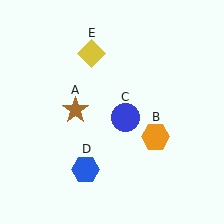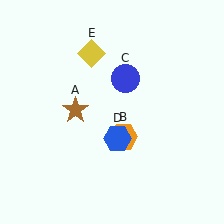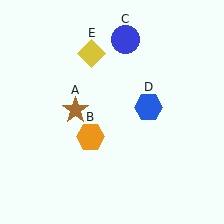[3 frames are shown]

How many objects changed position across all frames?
3 objects changed position: orange hexagon (object B), blue circle (object C), blue hexagon (object D).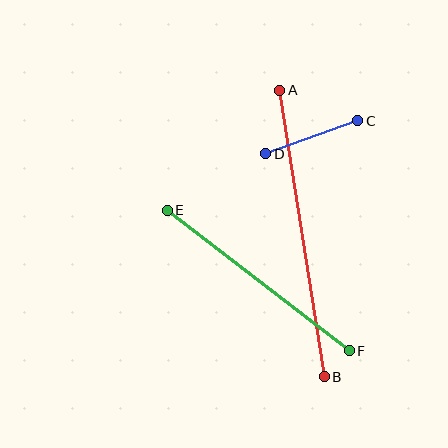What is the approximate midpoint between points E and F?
The midpoint is at approximately (258, 280) pixels.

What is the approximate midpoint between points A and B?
The midpoint is at approximately (302, 233) pixels.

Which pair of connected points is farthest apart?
Points A and B are farthest apart.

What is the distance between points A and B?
The distance is approximately 290 pixels.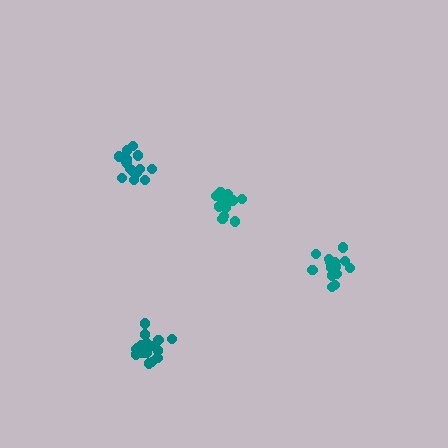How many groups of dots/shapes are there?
There are 4 groups.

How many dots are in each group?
Group 1: 15 dots, Group 2: 17 dots, Group 3: 15 dots, Group 4: 16 dots (63 total).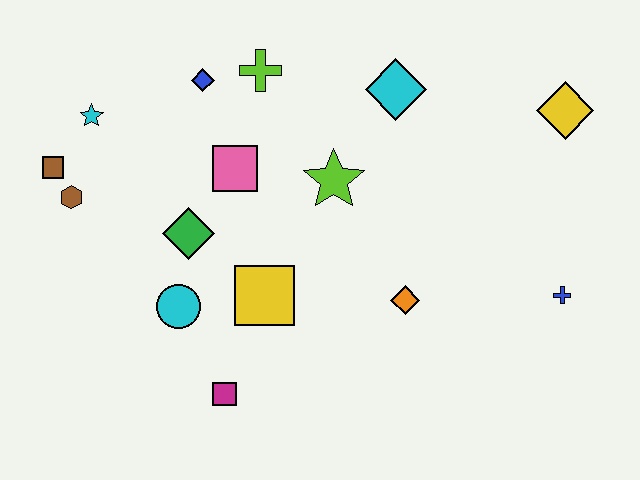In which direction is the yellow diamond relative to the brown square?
The yellow diamond is to the right of the brown square.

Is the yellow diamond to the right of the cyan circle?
Yes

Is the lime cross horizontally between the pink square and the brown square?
No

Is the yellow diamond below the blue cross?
No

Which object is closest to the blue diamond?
The lime cross is closest to the blue diamond.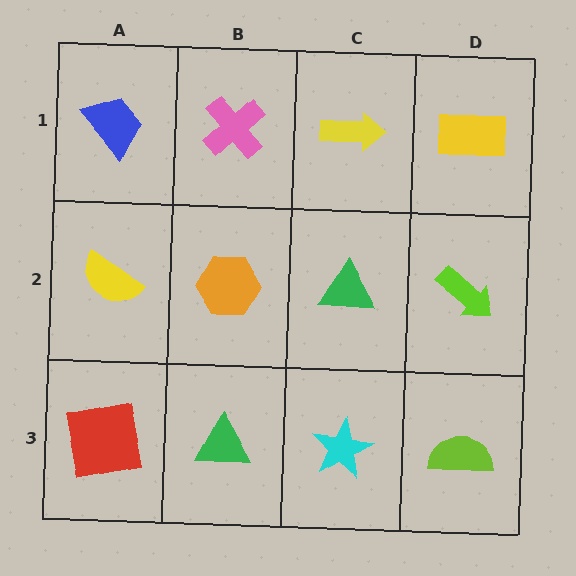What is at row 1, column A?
A blue trapezoid.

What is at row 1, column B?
A pink cross.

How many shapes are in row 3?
4 shapes.